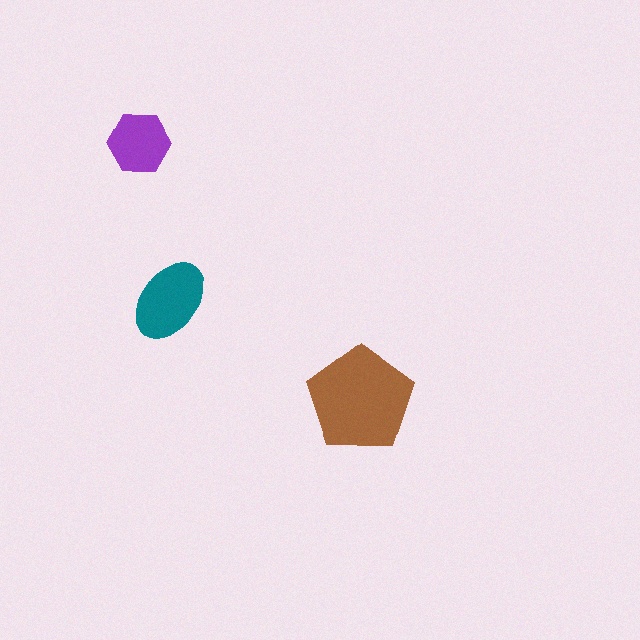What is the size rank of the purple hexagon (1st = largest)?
3rd.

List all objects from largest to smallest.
The brown pentagon, the teal ellipse, the purple hexagon.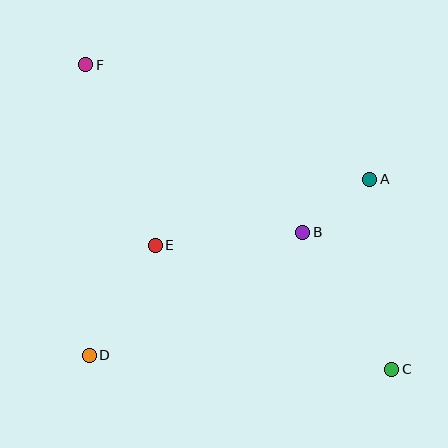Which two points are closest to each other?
Points A and B are closest to each other.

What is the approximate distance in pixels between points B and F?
The distance between B and F is approximately 274 pixels.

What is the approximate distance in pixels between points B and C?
The distance between B and C is approximately 164 pixels.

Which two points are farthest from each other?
Points C and F are farthest from each other.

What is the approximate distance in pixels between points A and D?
The distance between A and D is approximately 331 pixels.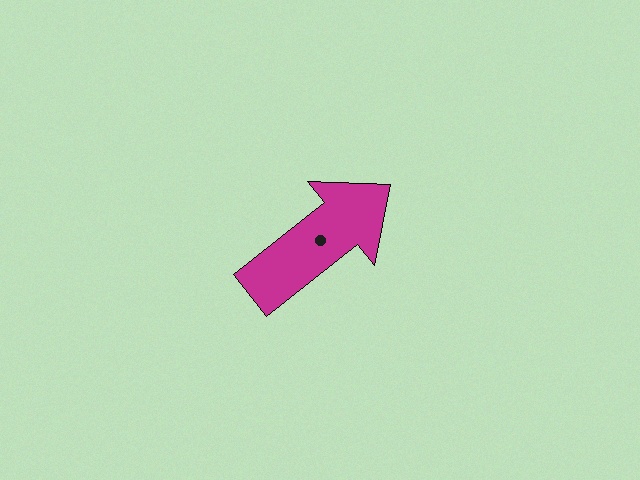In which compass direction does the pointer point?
Northeast.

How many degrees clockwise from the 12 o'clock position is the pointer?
Approximately 52 degrees.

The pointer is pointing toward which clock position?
Roughly 2 o'clock.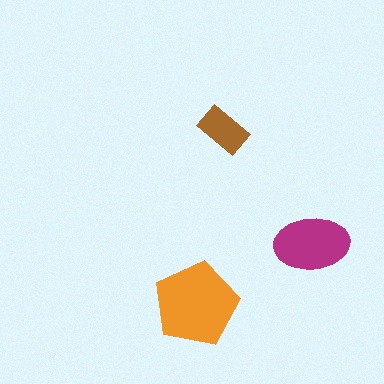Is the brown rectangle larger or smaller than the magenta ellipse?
Smaller.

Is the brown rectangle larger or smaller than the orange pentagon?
Smaller.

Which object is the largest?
The orange pentagon.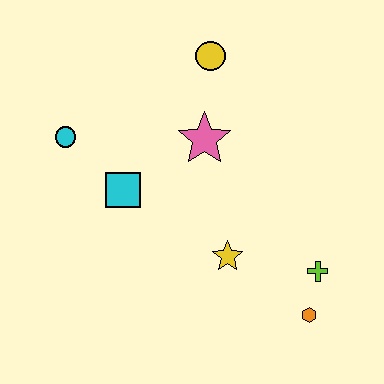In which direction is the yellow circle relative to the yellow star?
The yellow circle is above the yellow star.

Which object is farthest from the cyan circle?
The orange hexagon is farthest from the cyan circle.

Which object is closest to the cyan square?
The cyan circle is closest to the cyan square.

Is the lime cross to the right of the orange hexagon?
Yes